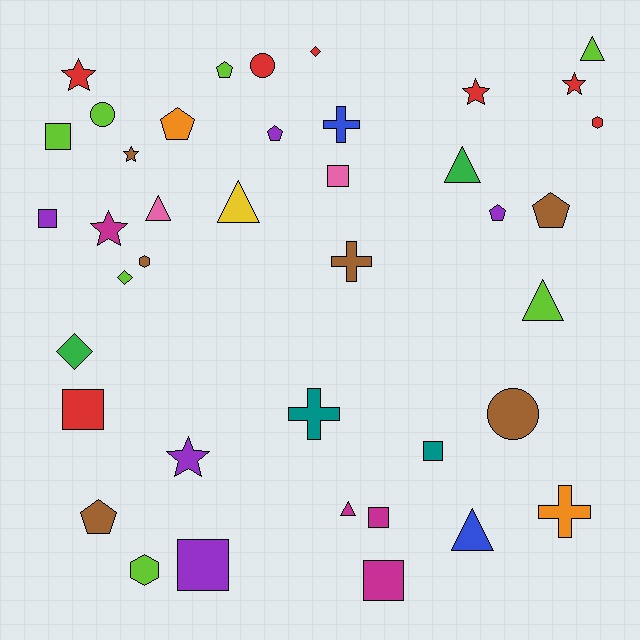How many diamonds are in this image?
There are 3 diamonds.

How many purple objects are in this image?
There are 5 purple objects.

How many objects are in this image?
There are 40 objects.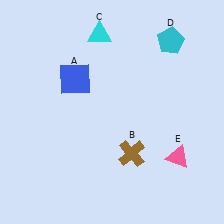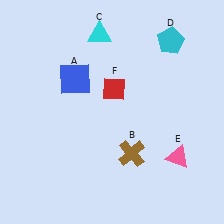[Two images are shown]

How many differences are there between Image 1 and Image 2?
There is 1 difference between the two images.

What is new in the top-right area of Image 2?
A red diamond (F) was added in the top-right area of Image 2.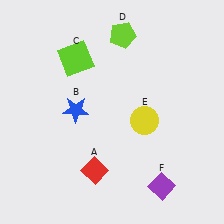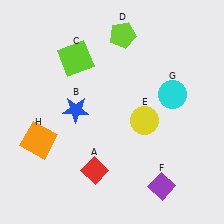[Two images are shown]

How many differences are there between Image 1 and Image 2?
There are 2 differences between the two images.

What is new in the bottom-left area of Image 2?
An orange square (H) was added in the bottom-left area of Image 2.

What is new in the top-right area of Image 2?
A cyan circle (G) was added in the top-right area of Image 2.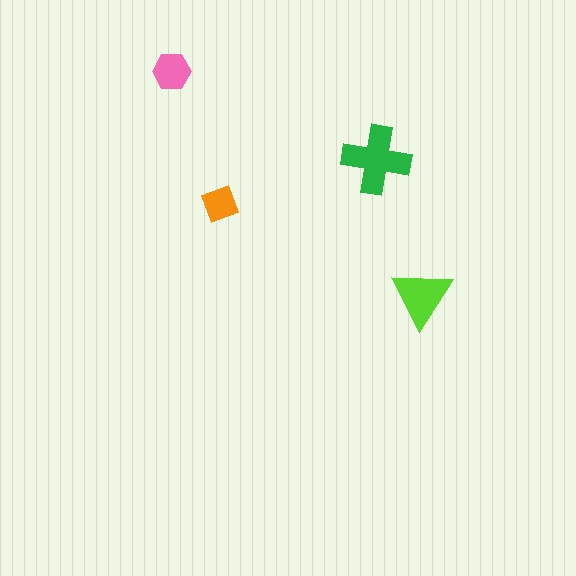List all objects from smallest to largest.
The orange diamond, the pink hexagon, the lime triangle, the green cross.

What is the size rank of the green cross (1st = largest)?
1st.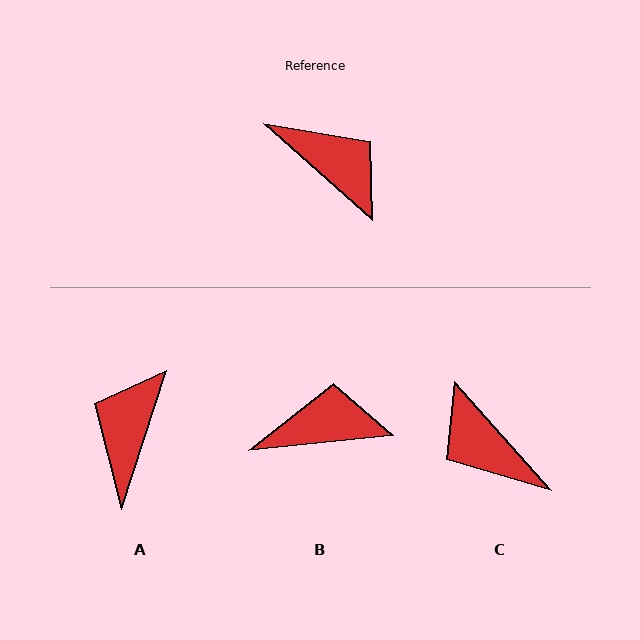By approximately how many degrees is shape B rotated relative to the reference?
Approximately 48 degrees counter-clockwise.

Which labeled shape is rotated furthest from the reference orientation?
C, about 173 degrees away.